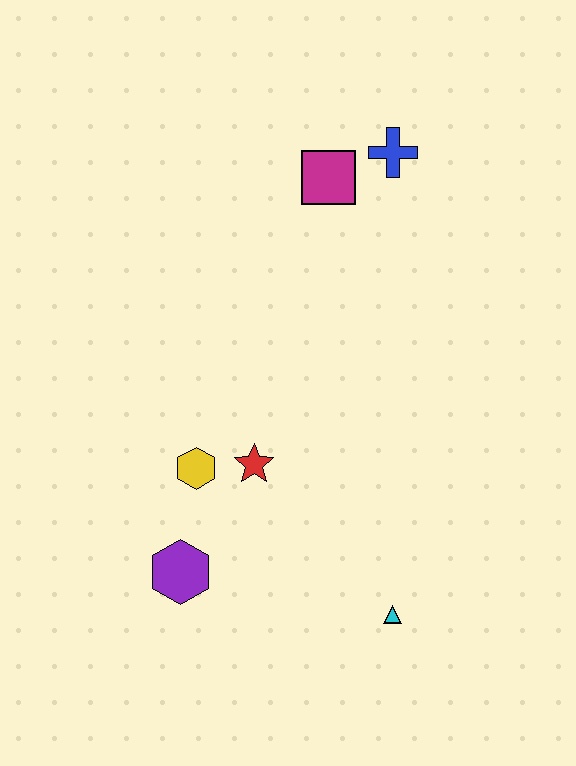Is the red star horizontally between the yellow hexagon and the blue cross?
Yes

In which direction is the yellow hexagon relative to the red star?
The yellow hexagon is to the left of the red star.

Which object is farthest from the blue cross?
The purple hexagon is farthest from the blue cross.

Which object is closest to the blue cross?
The magenta square is closest to the blue cross.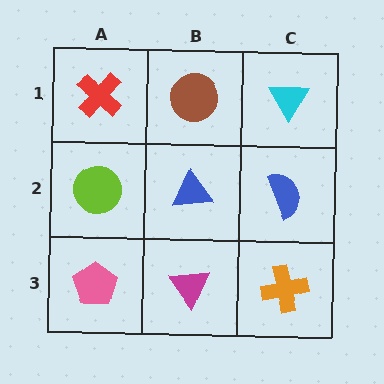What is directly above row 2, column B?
A brown circle.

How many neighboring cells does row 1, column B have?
3.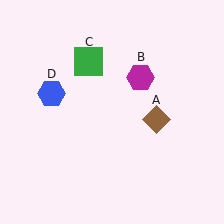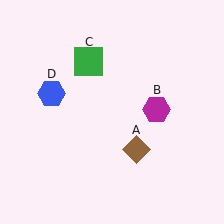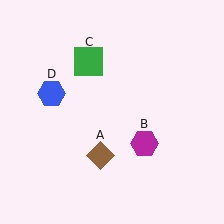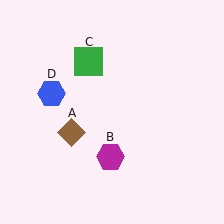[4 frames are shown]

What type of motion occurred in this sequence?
The brown diamond (object A), magenta hexagon (object B) rotated clockwise around the center of the scene.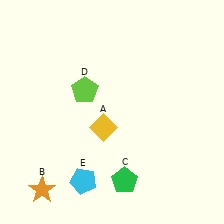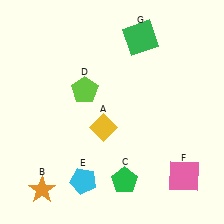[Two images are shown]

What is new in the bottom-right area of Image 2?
A pink square (F) was added in the bottom-right area of Image 2.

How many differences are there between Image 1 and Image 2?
There are 2 differences between the two images.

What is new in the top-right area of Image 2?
A green square (G) was added in the top-right area of Image 2.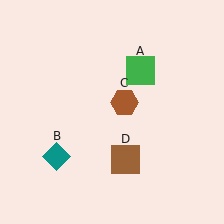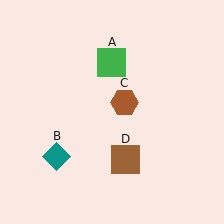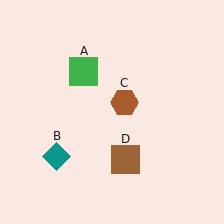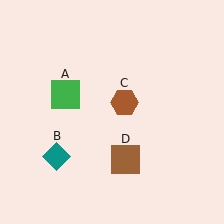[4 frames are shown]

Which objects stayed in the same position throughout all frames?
Teal diamond (object B) and brown hexagon (object C) and brown square (object D) remained stationary.